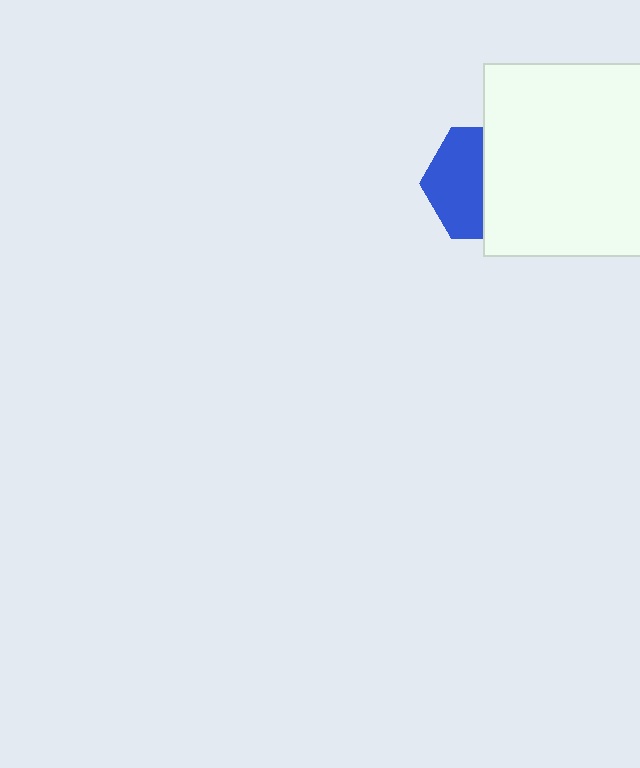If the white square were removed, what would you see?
You would see the complete blue hexagon.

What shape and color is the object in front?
The object in front is a white square.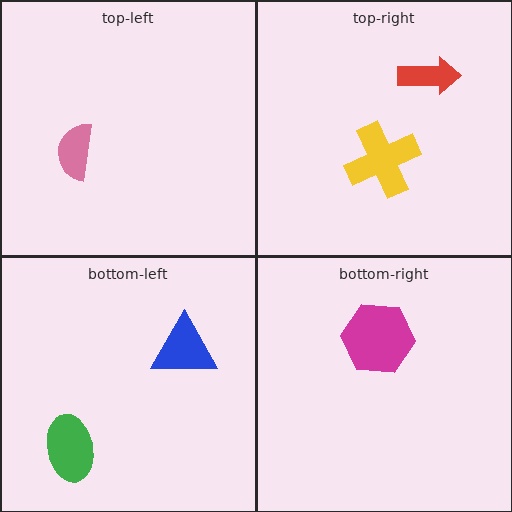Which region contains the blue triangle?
The bottom-left region.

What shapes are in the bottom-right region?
The magenta hexagon.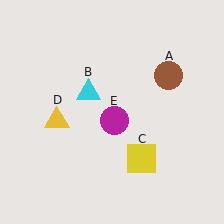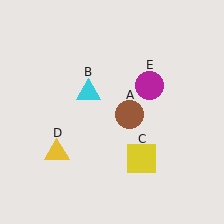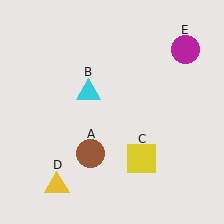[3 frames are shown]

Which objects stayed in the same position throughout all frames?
Cyan triangle (object B) and yellow square (object C) remained stationary.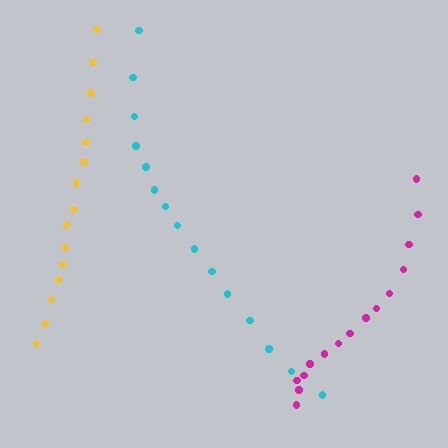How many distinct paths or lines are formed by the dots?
There are 3 distinct paths.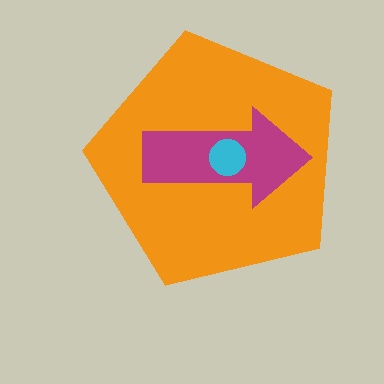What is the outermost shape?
The orange pentagon.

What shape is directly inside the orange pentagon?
The magenta arrow.